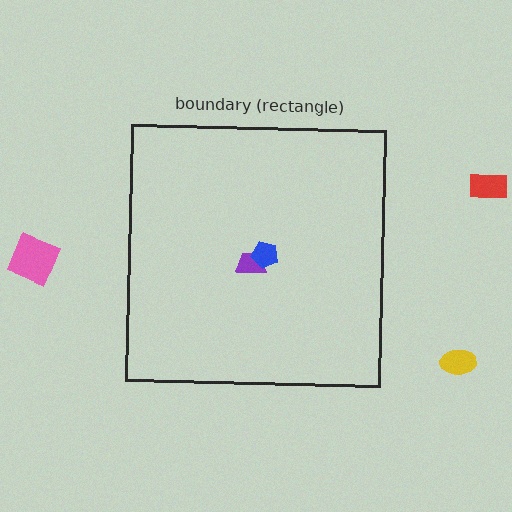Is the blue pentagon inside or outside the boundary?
Inside.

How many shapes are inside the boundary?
2 inside, 3 outside.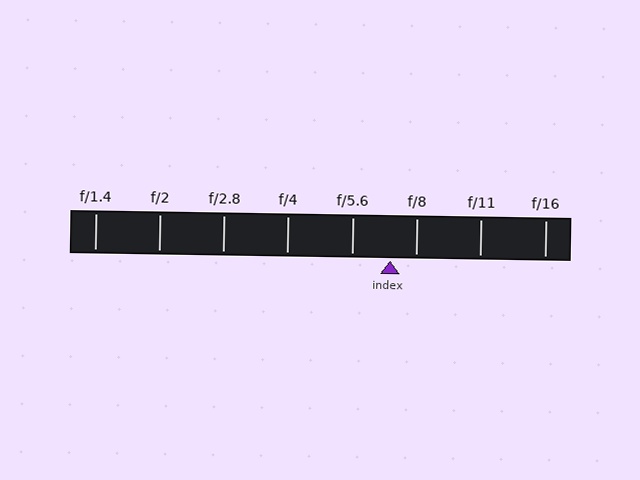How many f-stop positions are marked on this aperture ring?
There are 8 f-stop positions marked.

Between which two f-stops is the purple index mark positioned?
The index mark is between f/5.6 and f/8.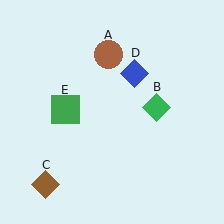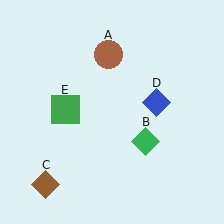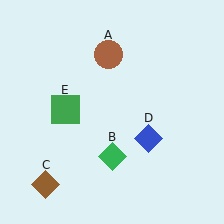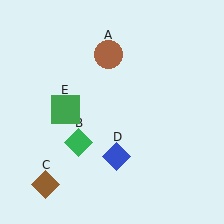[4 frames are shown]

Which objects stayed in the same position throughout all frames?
Brown circle (object A) and brown diamond (object C) and green square (object E) remained stationary.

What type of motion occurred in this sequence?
The green diamond (object B), blue diamond (object D) rotated clockwise around the center of the scene.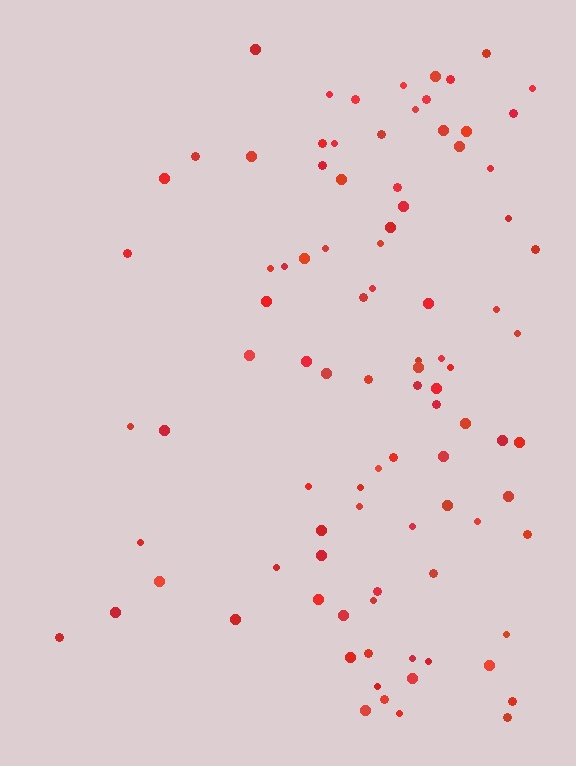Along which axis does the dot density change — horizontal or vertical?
Horizontal.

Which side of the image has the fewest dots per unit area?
The left.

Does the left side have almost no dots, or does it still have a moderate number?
Still a moderate number, just noticeably fewer than the right.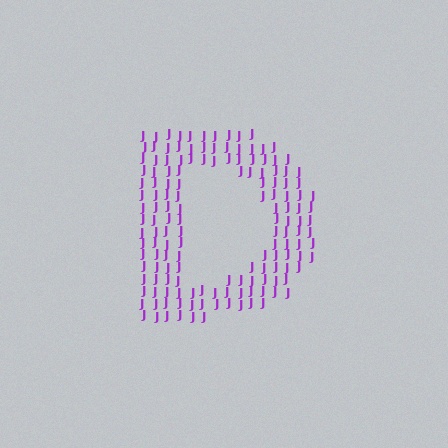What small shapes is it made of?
It is made of small letter J's.